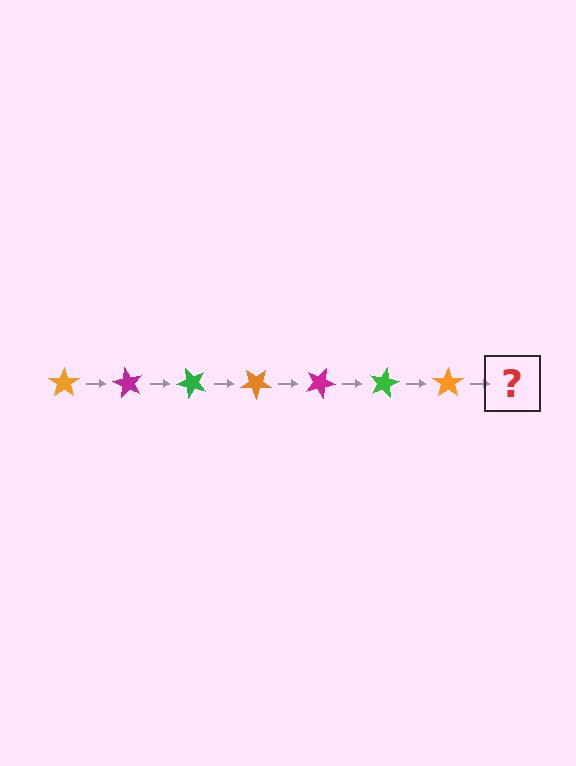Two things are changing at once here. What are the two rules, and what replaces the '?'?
The two rules are that it rotates 60 degrees each step and the color cycles through orange, magenta, and green. The '?' should be a magenta star, rotated 420 degrees from the start.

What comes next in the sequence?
The next element should be a magenta star, rotated 420 degrees from the start.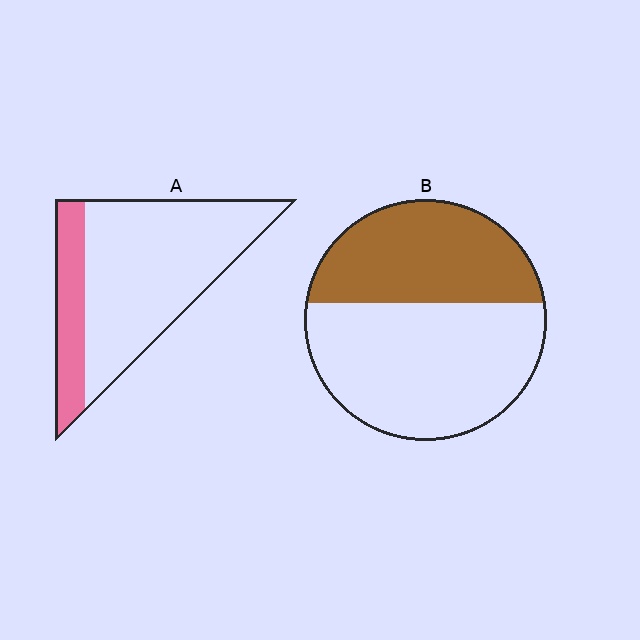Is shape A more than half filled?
No.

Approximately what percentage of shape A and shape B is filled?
A is approximately 25% and B is approximately 40%.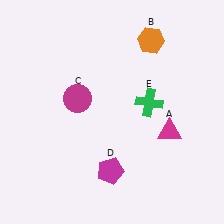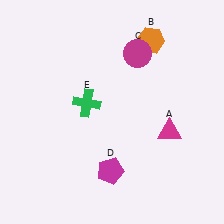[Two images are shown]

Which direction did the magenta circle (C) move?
The magenta circle (C) moved right.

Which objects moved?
The objects that moved are: the magenta circle (C), the green cross (E).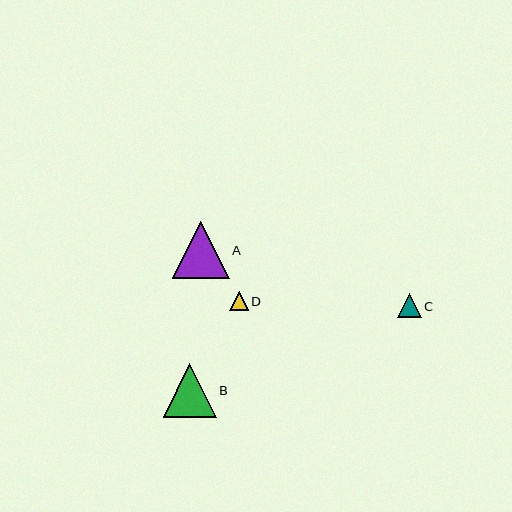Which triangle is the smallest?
Triangle D is the smallest with a size of approximately 19 pixels.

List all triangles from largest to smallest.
From largest to smallest: A, B, C, D.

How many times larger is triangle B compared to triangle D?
Triangle B is approximately 2.8 times the size of triangle D.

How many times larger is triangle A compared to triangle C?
Triangle A is approximately 2.3 times the size of triangle C.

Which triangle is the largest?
Triangle A is the largest with a size of approximately 57 pixels.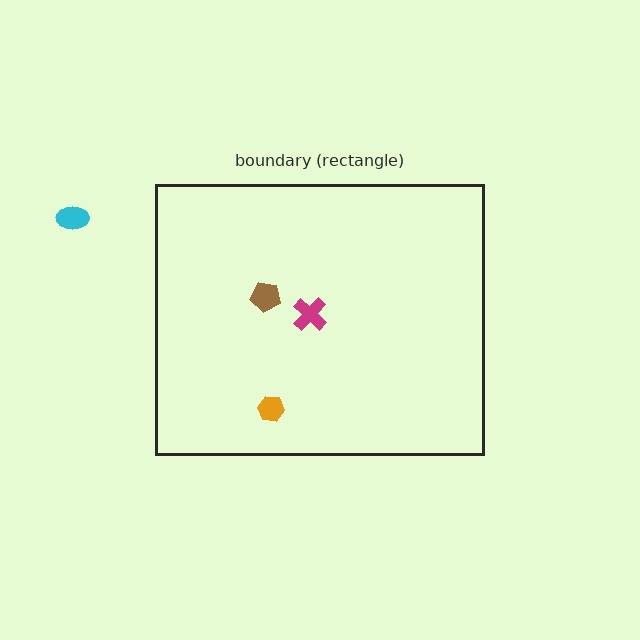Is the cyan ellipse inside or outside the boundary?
Outside.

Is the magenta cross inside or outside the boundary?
Inside.